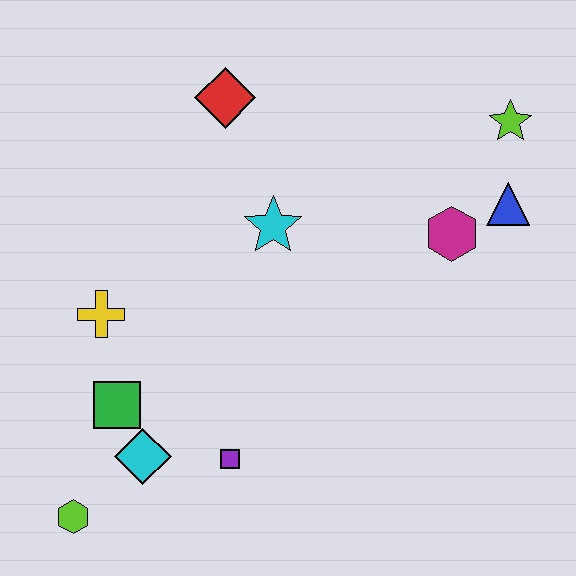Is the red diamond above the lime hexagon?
Yes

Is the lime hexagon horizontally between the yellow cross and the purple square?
No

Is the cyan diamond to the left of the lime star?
Yes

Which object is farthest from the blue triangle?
The lime hexagon is farthest from the blue triangle.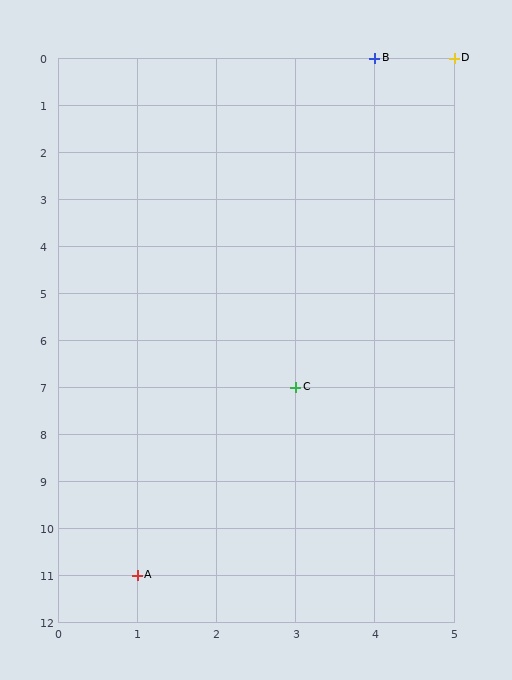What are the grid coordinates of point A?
Point A is at grid coordinates (1, 11).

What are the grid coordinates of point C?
Point C is at grid coordinates (3, 7).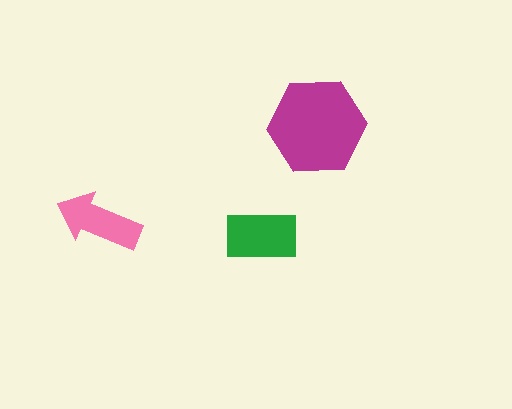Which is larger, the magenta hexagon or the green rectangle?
The magenta hexagon.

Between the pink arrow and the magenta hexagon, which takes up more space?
The magenta hexagon.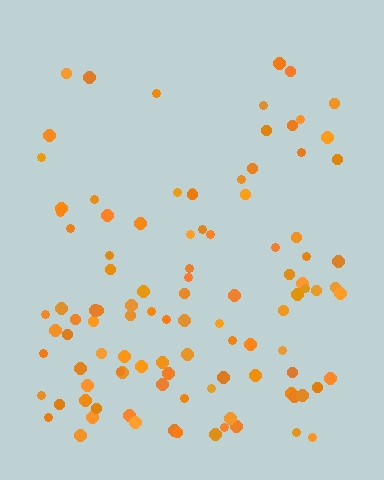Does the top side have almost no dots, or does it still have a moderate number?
Still a moderate number, just noticeably fewer than the bottom.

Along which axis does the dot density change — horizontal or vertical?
Vertical.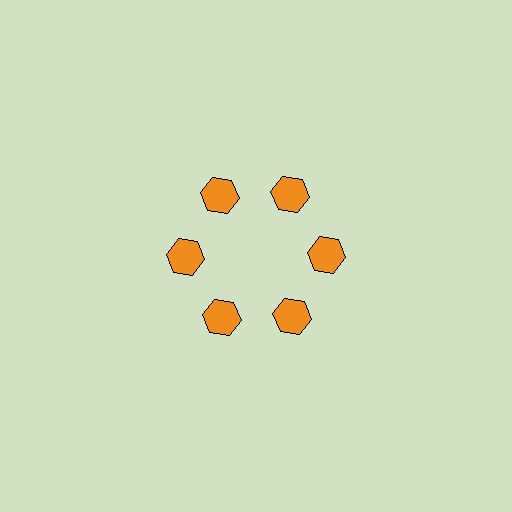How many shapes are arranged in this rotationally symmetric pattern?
There are 6 shapes, arranged in 6 groups of 1.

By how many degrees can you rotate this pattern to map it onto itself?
The pattern maps onto itself every 60 degrees of rotation.